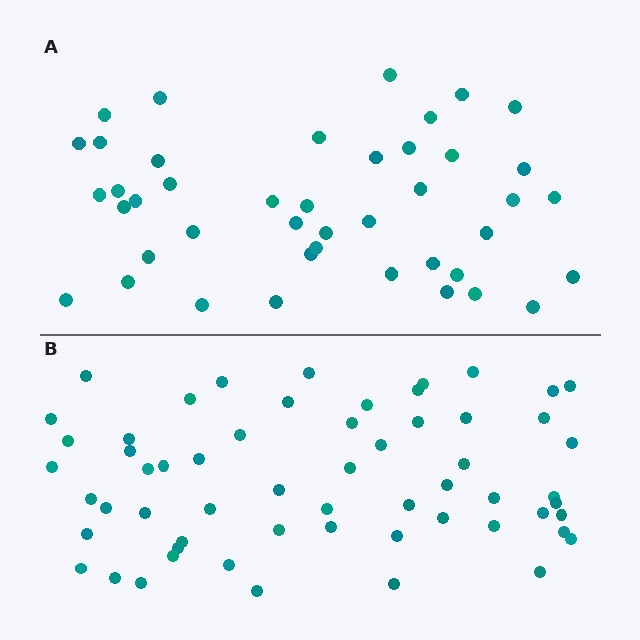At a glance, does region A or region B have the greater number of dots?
Region B (the bottom region) has more dots.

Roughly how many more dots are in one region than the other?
Region B has approximately 15 more dots than region A.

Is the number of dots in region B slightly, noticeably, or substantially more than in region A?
Region B has noticeably more, but not dramatically so. The ratio is roughly 1.4 to 1.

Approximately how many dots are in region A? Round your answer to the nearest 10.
About 40 dots. (The exact count is 43, which rounds to 40.)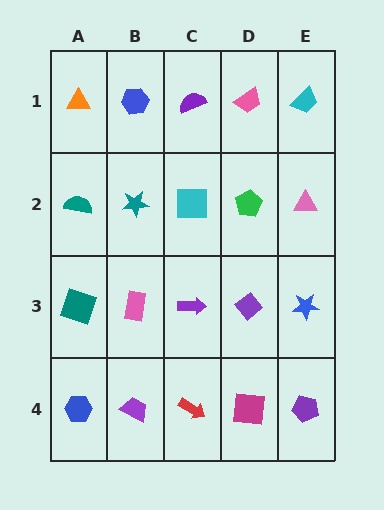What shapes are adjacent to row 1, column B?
A teal star (row 2, column B), an orange triangle (row 1, column A), a purple semicircle (row 1, column C).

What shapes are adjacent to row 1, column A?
A teal semicircle (row 2, column A), a blue hexagon (row 1, column B).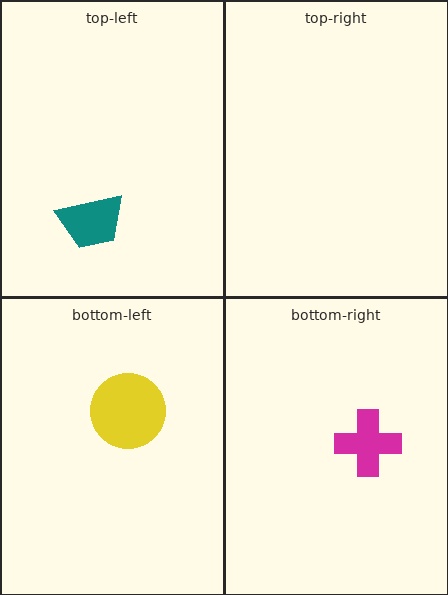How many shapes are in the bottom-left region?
1.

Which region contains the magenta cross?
The bottom-right region.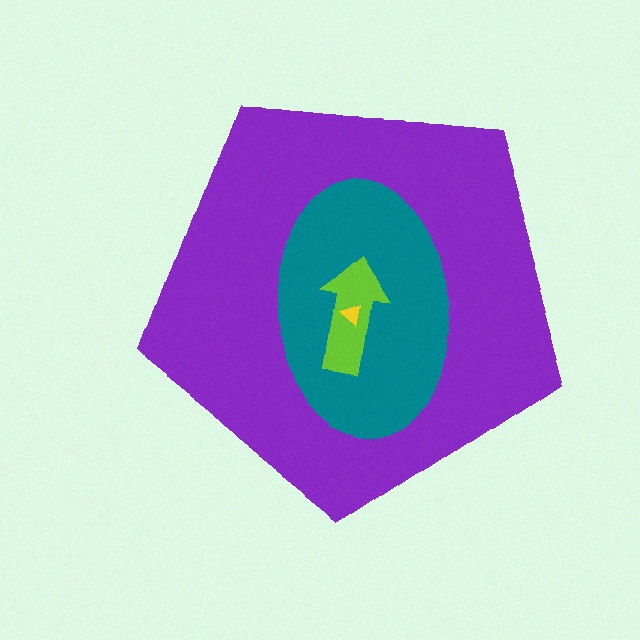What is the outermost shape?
The purple pentagon.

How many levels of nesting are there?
4.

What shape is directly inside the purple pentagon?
The teal ellipse.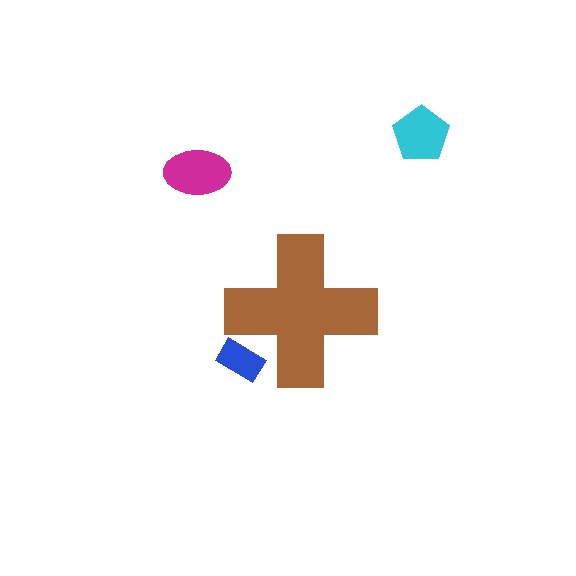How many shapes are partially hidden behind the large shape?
1 shape is partially hidden.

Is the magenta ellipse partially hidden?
No, the magenta ellipse is fully visible.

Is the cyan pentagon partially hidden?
No, the cyan pentagon is fully visible.